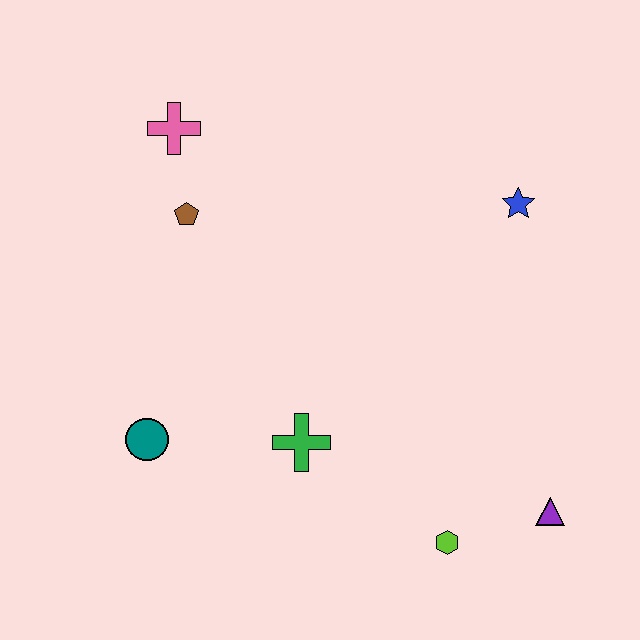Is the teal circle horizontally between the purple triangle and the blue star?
No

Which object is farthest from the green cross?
The pink cross is farthest from the green cross.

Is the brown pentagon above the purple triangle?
Yes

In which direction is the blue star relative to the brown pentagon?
The blue star is to the right of the brown pentagon.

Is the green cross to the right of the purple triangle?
No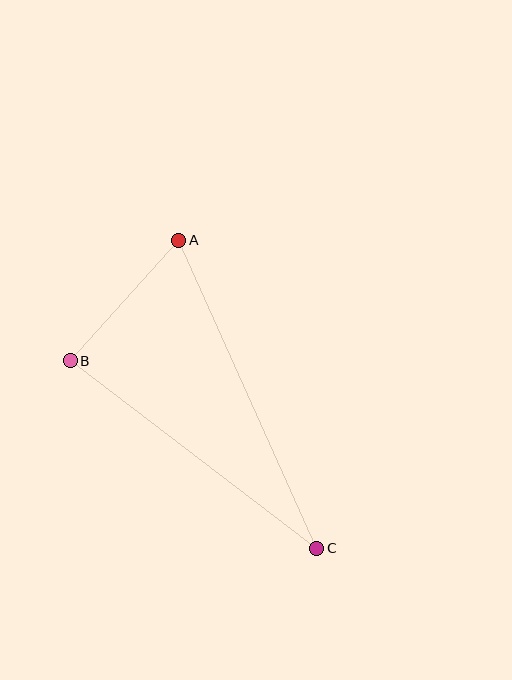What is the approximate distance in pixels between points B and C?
The distance between B and C is approximately 310 pixels.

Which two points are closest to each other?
Points A and B are closest to each other.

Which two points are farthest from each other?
Points A and C are farthest from each other.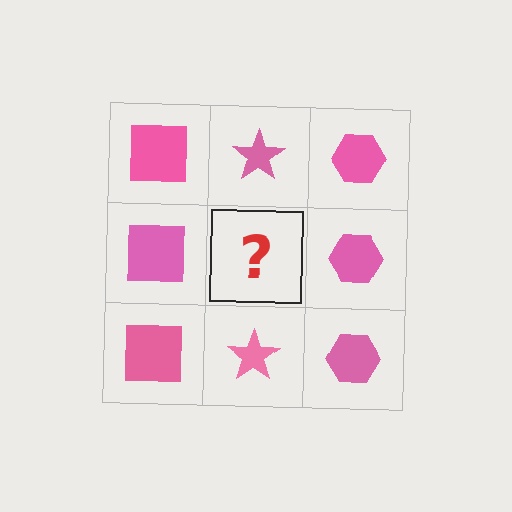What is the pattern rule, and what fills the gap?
The rule is that each column has a consistent shape. The gap should be filled with a pink star.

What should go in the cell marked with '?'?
The missing cell should contain a pink star.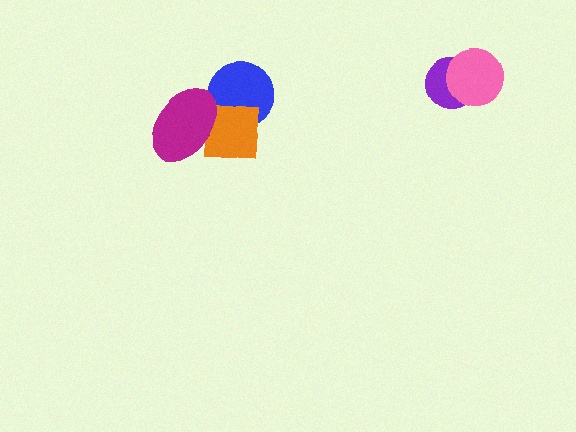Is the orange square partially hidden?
Yes, it is partially covered by another shape.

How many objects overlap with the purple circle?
1 object overlaps with the purple circle.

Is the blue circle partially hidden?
Yes, it is partially covered by another shape.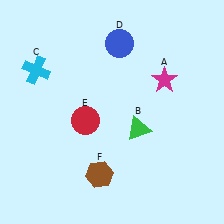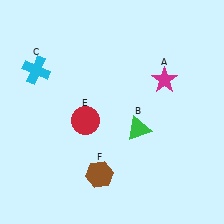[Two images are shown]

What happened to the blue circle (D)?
The blue circle (D) was removed in Image 2. It was in the top-right area of Image 1.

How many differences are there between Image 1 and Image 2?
There is 1 difference between the two images.